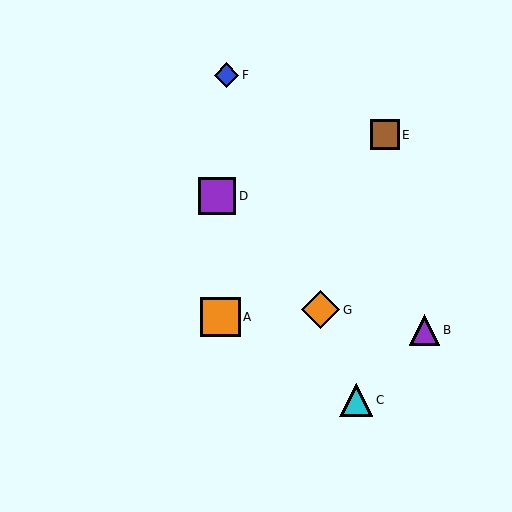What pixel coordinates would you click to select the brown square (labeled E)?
Click at (385, 135) to select the brown square E.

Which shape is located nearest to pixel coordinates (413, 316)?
The purple triangle (labeled B) at (424, 330) is nearest to that location.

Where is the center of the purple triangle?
The center of the purple triangle is at (424, 330).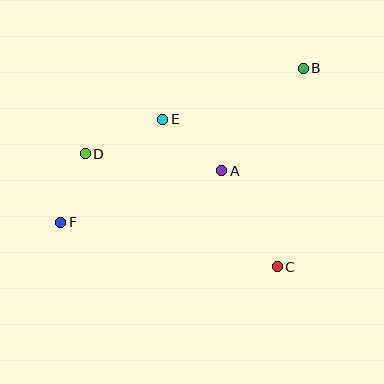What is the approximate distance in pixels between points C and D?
The distance between C and D is approximately 223 pixels.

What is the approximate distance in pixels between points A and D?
The distance between A and D is approximately 137 pixels.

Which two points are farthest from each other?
Points B and F are farthest from each other.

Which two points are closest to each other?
Points D and F are closest to each other.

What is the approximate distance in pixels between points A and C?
The distance between A and C is approximately 111 pixels.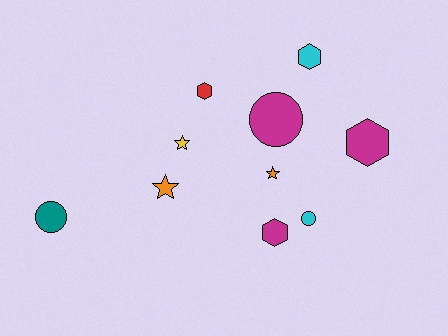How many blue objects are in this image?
There are no blue objects.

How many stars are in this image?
There are 3 stars.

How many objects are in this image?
There are 10 objects.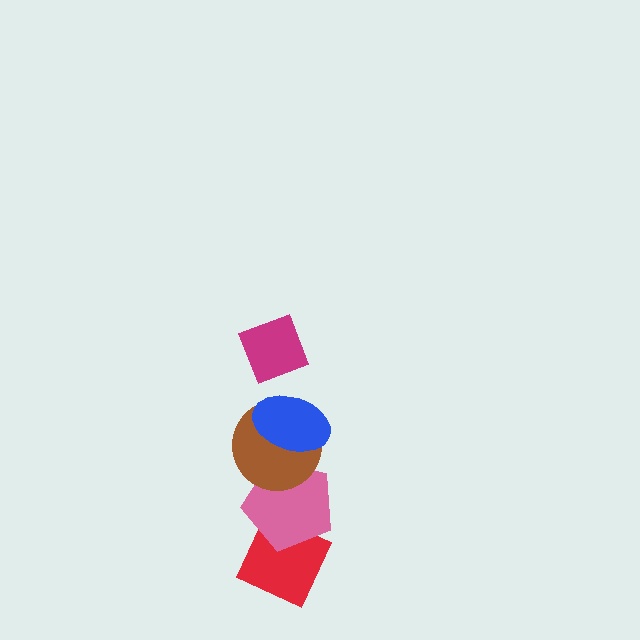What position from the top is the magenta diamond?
The magenta diamond is 1st from the top.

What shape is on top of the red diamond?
The pink pentagon is on top of the red diamond.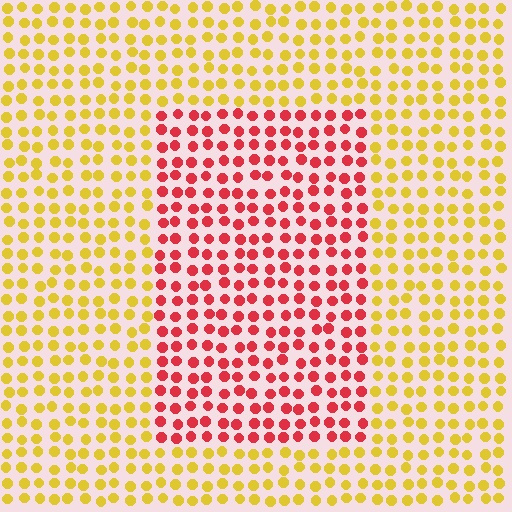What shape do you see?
I see a rectangle.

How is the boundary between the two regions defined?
The boundary is defined purely by a slight shift in hue (about 59 degrees). Spacing, size, and orientation are identical on both sides.